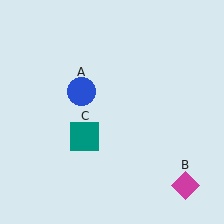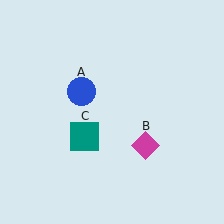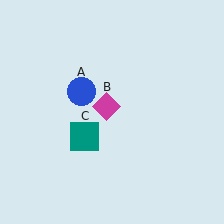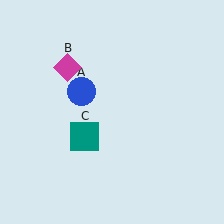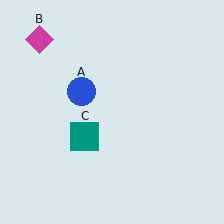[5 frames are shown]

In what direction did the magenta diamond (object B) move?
The magenta diamond (object B) moved up and to the left.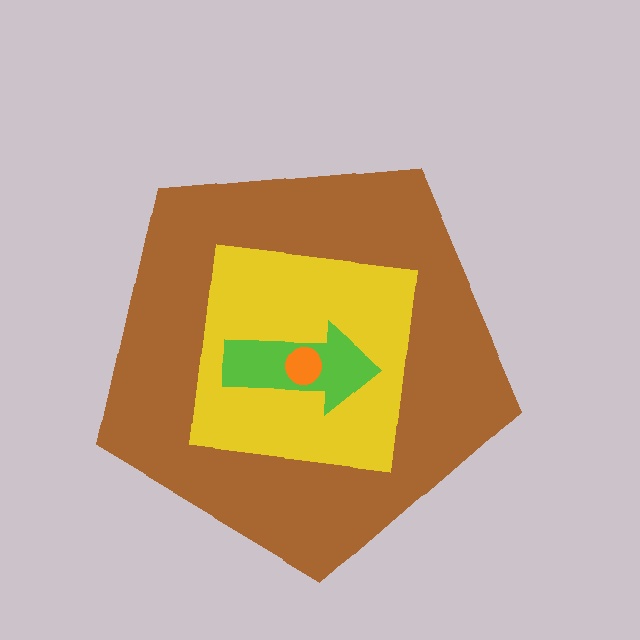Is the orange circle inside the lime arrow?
Yes.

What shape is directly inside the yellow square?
The lime arrow.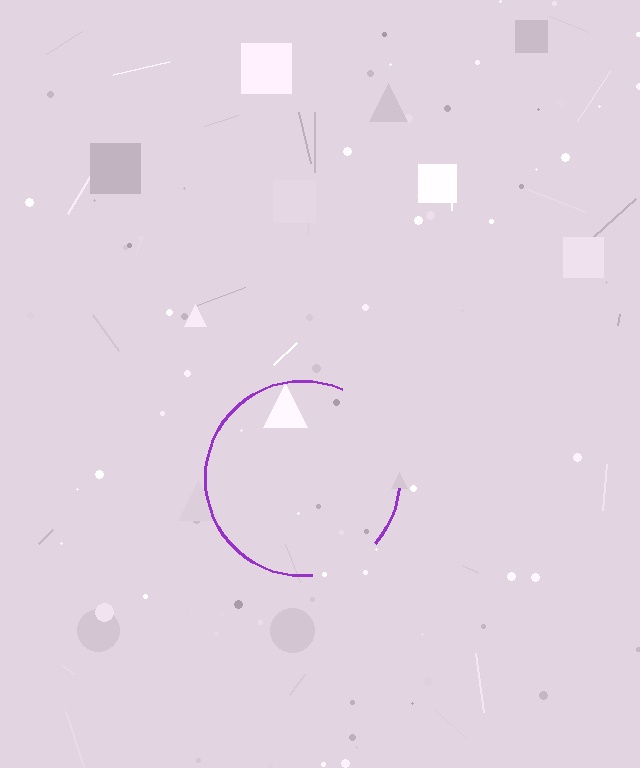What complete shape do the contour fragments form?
The contour fragments form a circle.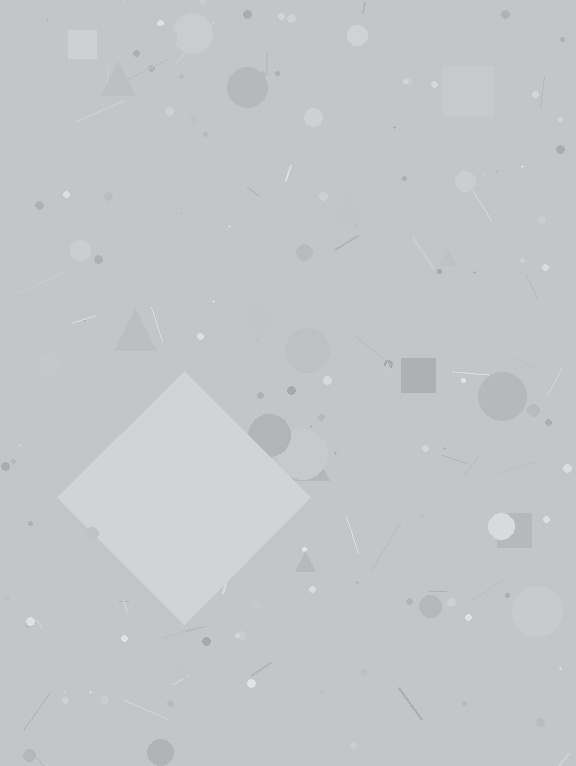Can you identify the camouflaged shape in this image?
The camouflaged shape is a diamond.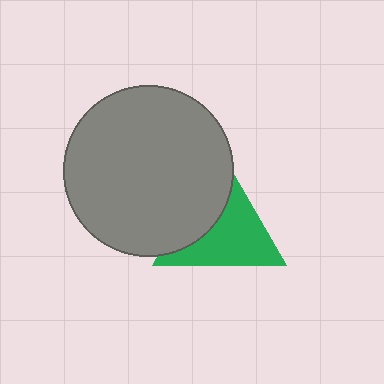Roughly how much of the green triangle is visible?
About half of it is visible (roughly 59%).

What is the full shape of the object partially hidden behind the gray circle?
The partially hidden object is a green triangle.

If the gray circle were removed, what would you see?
You would see the complete green triangle.